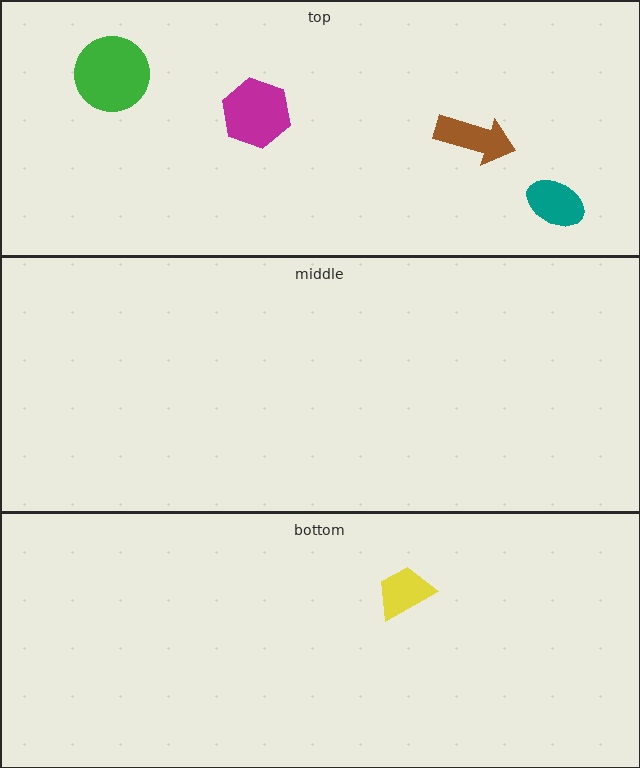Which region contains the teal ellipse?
The top region.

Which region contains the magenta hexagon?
The top region.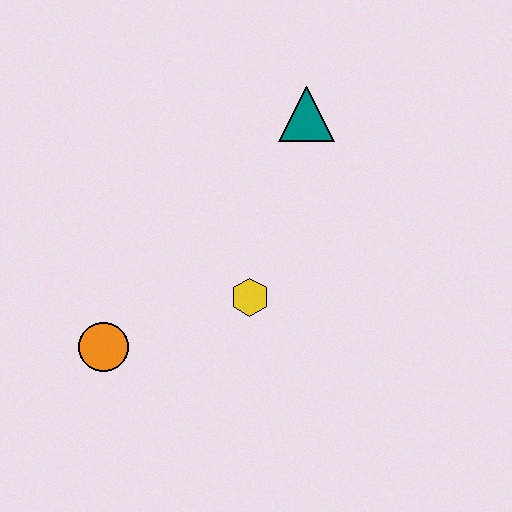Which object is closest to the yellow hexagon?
The orange circle is closest to the yellow hexagon.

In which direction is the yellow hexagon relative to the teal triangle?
The yellow hexagon is below the teal triangle.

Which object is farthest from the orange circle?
The teal triangle is farthest from the orange circle.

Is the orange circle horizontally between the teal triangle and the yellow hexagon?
No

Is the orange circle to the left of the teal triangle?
Yes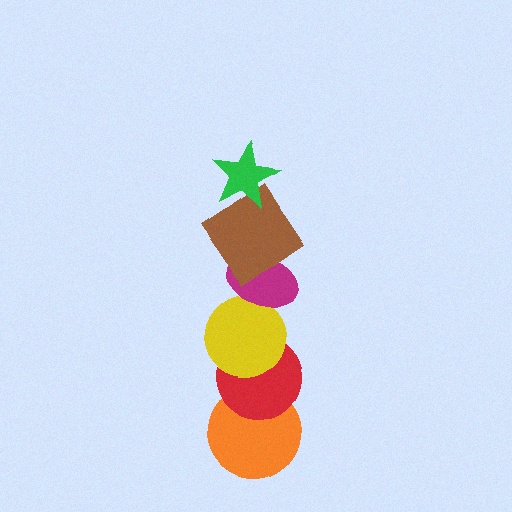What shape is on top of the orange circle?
The red circle is on top of the orange circle.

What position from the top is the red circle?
The red circle is 5th from the top.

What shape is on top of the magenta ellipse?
The brown diamond is on top of the magenta ellipse.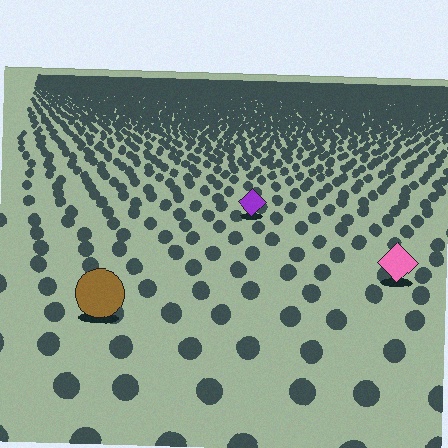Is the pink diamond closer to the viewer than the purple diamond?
Yes. The pink diamond is closer — you can tell from the texture gradient: the ground texture is coarser near it.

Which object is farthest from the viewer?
The purple diamond is farthest from the viewer. It appears smaller and the ground texture around it is denser.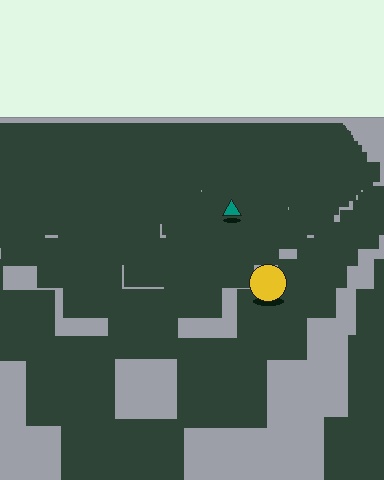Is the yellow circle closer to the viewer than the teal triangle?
Yes. The yellow circle is closer — you can tell from the texture gradient: the ground texture is coarser near it.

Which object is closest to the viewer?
The yellow circle is closest. The texture marks near it are larger and more spread out.